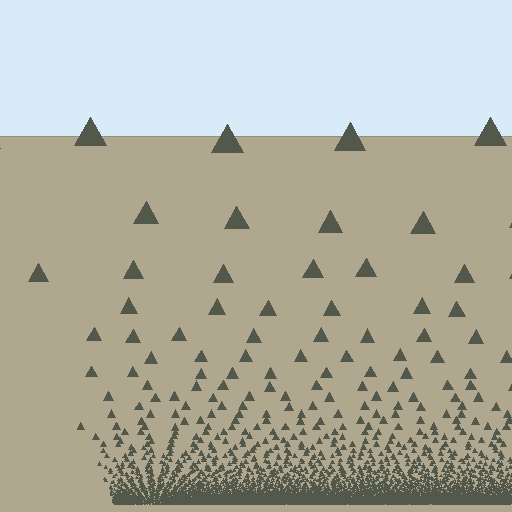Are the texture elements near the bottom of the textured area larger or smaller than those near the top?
Smaller. The gradient is inverted — elements near the bottom are smaller and denser.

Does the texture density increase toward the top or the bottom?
Density increases toward the bottom.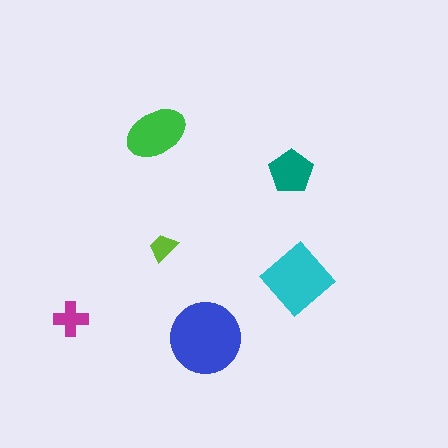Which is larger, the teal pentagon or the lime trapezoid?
The teal pentagon.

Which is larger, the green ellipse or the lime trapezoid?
The green ellipse.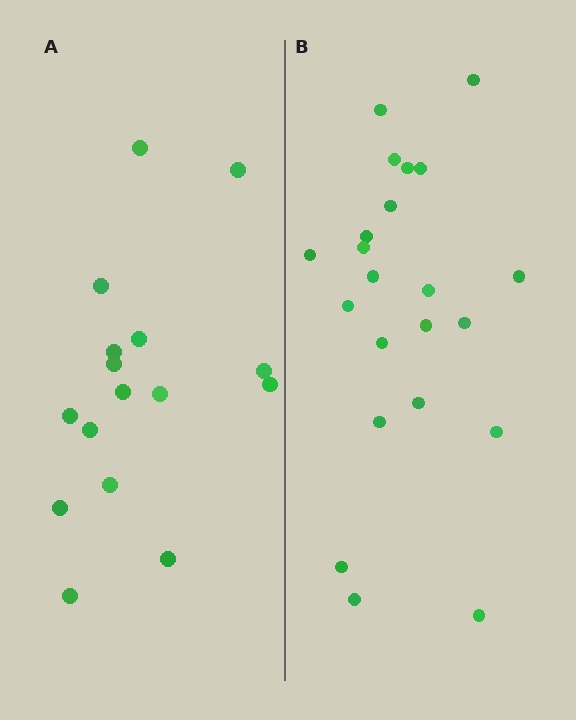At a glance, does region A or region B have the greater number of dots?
Region B (the right region) has more dots.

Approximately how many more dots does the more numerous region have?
Region B has about 6 more dots than region A.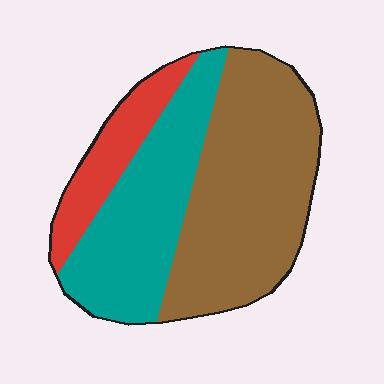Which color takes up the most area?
Brown, at roughly 50%.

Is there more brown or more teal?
Brown.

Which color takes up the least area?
Red, at roughly 15%.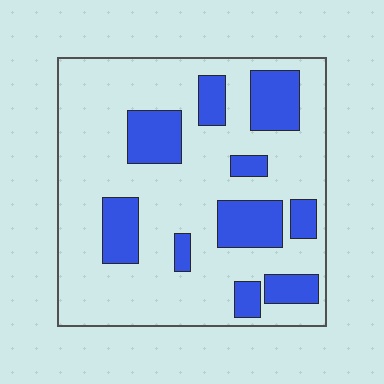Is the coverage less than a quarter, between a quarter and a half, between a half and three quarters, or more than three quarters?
Between a quarter and a half.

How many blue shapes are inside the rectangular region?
10.